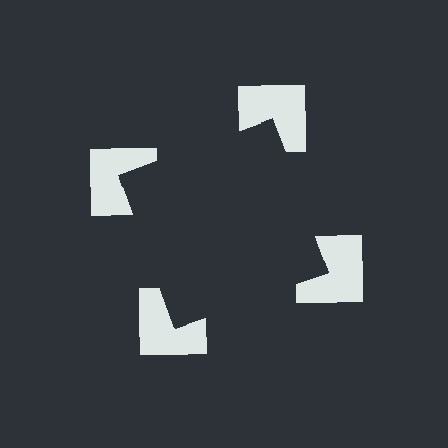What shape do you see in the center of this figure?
An illusory square — its edges are inferred from the aligned wedge cuts in the notched squares, not physically drawn.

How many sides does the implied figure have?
4 sides.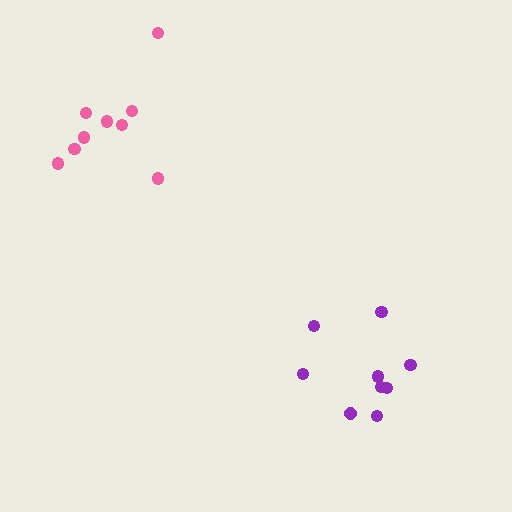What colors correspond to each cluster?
The clusters are colored: pink, purple.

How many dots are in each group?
Group 1: 9 dots, Group 2: 9 dots (18 total).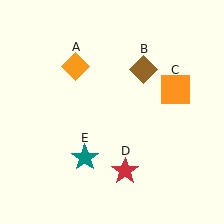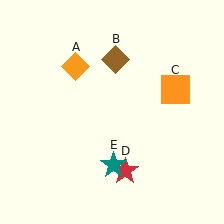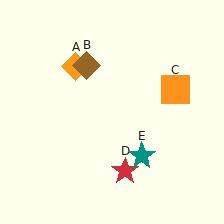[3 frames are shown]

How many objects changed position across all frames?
2 objects changed position: brown diamond (object B), teal star (object E).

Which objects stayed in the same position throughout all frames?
Orange diamond (object A) and orange square (object C) and red star (object D) remained stationary.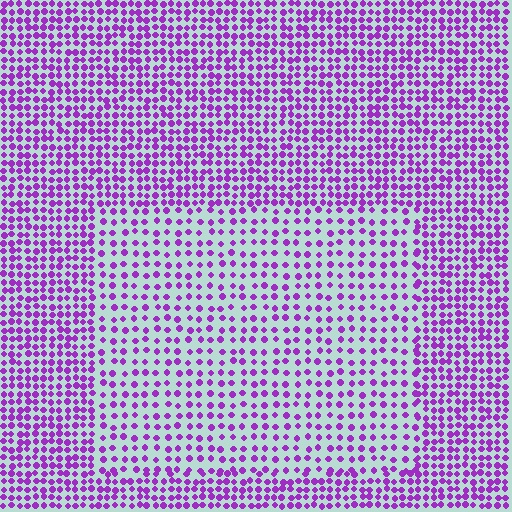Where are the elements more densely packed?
The elements are more densely packed outside the rectangle boundary.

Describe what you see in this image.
The image contains small purple elements arranged at two different densities. A rectangle-shaped region is visible where the elements are less densely packed than the surrounding area.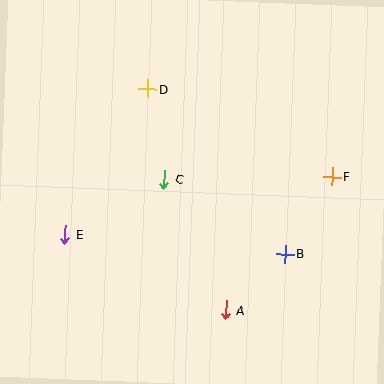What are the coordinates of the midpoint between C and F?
The midpoint between C and F is at (248, 178).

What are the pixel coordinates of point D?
Point D is at (148, 89).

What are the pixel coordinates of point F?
Point F is at (332, 177).